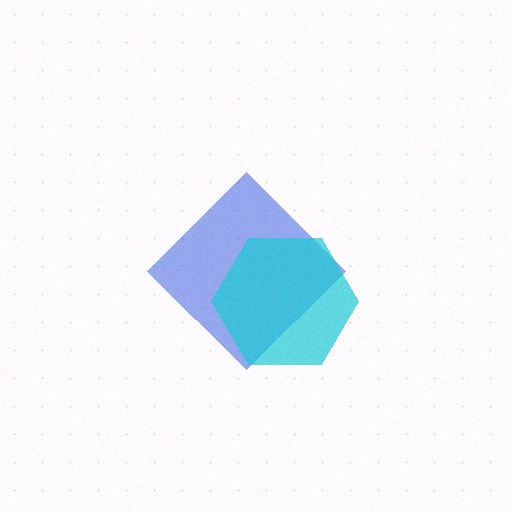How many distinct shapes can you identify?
There are 2 distinct shapes: a blue diamond, a cyan hexagon.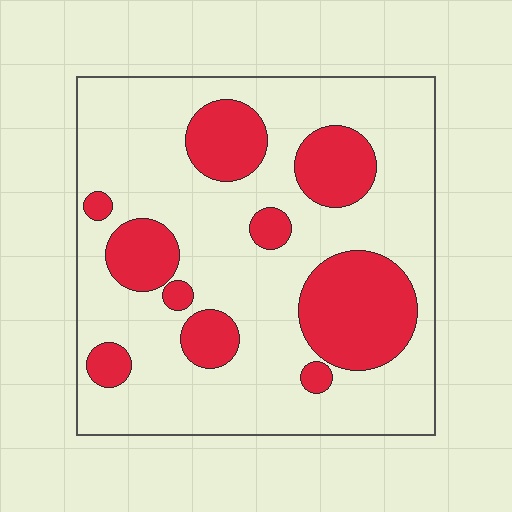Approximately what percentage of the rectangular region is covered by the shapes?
Approximately 25%.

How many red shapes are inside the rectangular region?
10.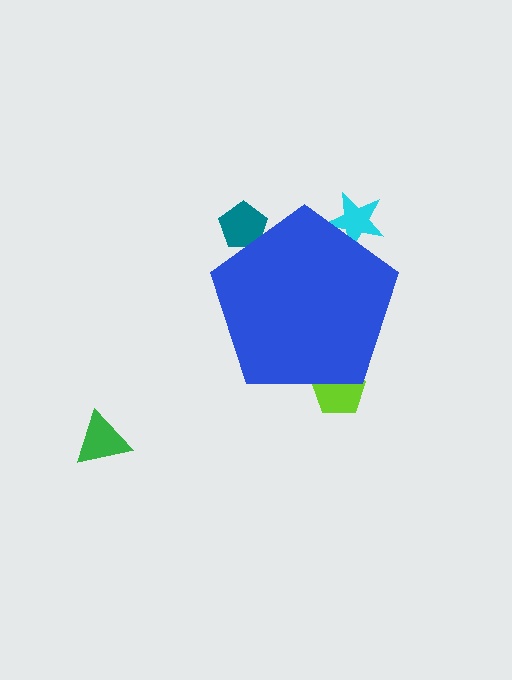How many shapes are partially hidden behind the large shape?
3 shapes are partially hidden.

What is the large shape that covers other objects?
A blue pentagon.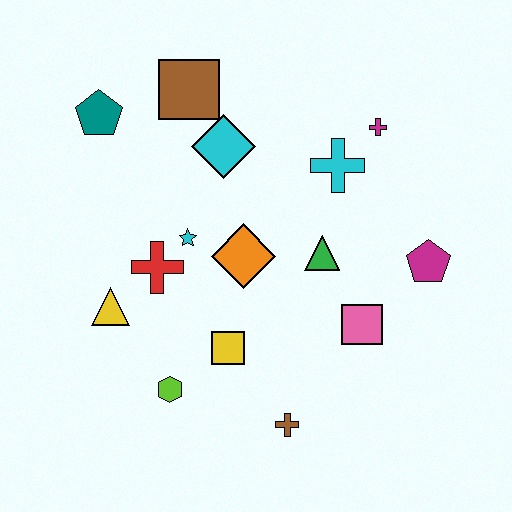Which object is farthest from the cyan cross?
The lime hexagon is farthest from the cyan cross.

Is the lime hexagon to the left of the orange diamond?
Yes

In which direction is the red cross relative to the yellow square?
The red cross is above the yellow square.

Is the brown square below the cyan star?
No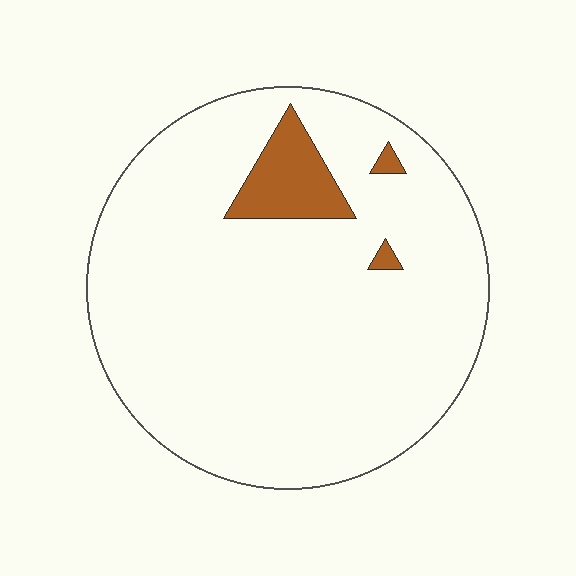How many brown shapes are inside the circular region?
3.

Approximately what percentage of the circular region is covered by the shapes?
Approximately 5%.